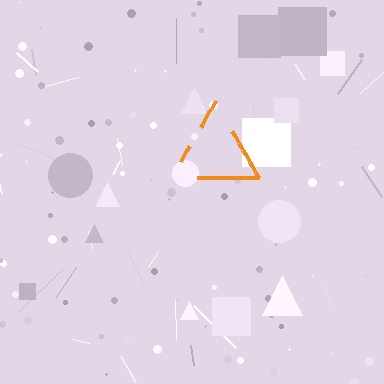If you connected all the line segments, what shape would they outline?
They would outline a triangle.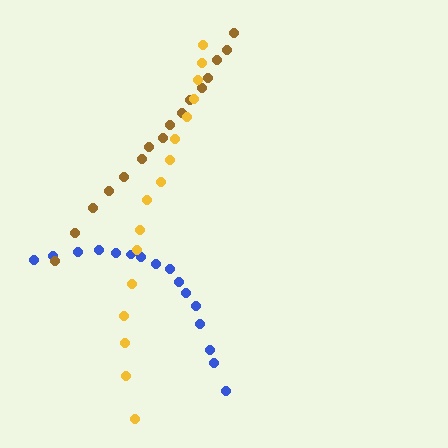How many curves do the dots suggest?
There are 3 distinct paths.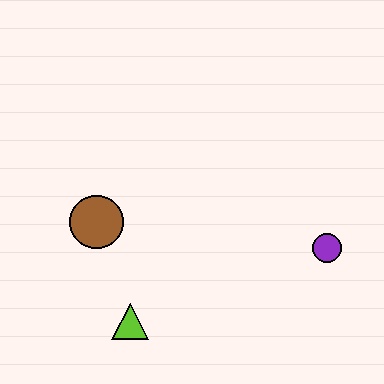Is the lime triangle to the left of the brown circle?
No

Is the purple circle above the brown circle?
No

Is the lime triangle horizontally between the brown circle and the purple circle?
Yes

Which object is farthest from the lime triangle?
The purple circle is farthest from the lime triangle.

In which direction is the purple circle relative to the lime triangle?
The purple circle is to the right of the lime triangle.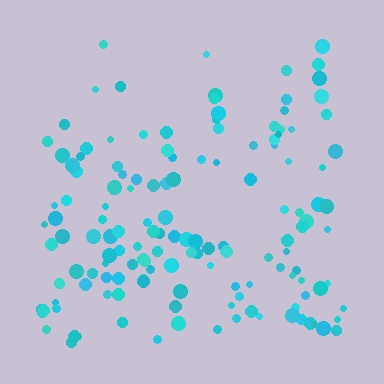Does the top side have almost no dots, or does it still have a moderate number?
Still a moderate number, just noticeably fewer than the bottom.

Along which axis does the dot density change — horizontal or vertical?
Vertical.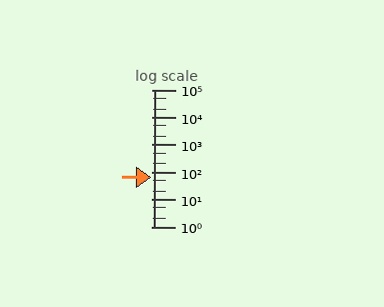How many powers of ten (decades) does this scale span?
The scale spans 5 decades, from 1 to 100000.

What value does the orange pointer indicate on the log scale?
The pointer indicates approximately 63.